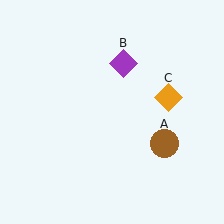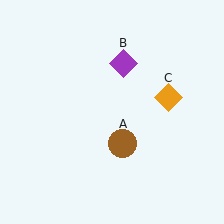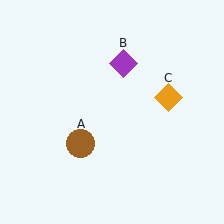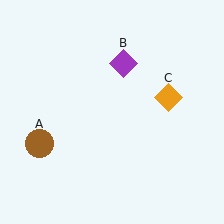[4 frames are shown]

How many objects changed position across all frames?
1 object changed position: brown circle (object A).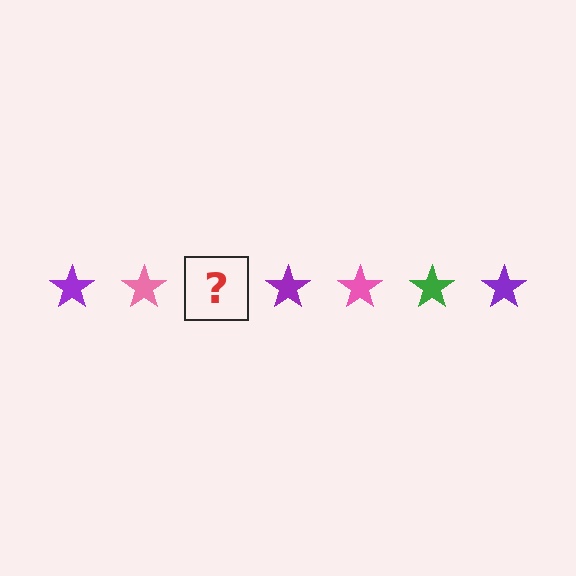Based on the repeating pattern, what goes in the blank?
The blank should be a green star.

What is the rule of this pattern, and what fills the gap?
The rule is that the pattern cycles through purple, pink, green stars. The gap should be filled with a green star.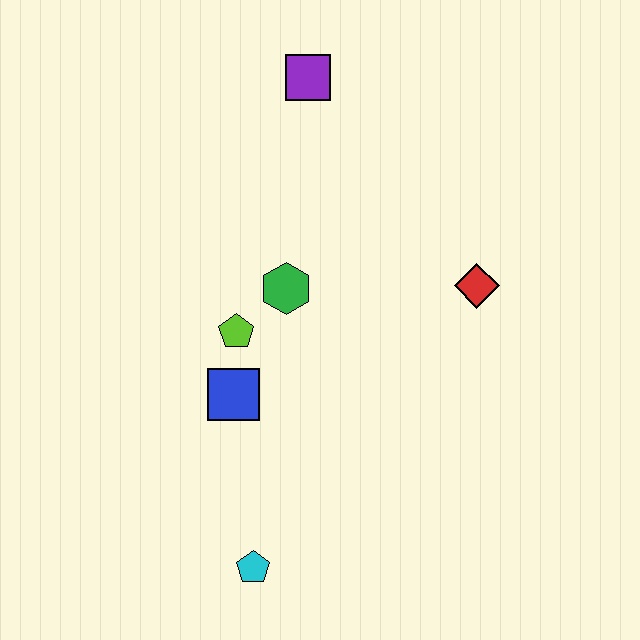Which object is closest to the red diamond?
The green hexagon is closest to the red diamond.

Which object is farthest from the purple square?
The cyan pentagon is farthest from the purple square.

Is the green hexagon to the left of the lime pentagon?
No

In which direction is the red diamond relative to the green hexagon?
The red diamond is to the right of the green hexagon.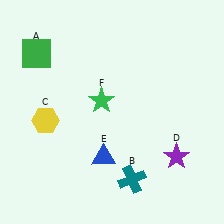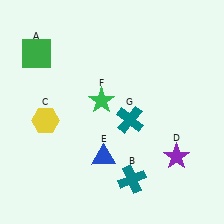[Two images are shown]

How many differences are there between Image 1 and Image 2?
There is 1 difference between the two images.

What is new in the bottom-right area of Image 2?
A teal cross (G) was added in the bottom-right area of Image 2.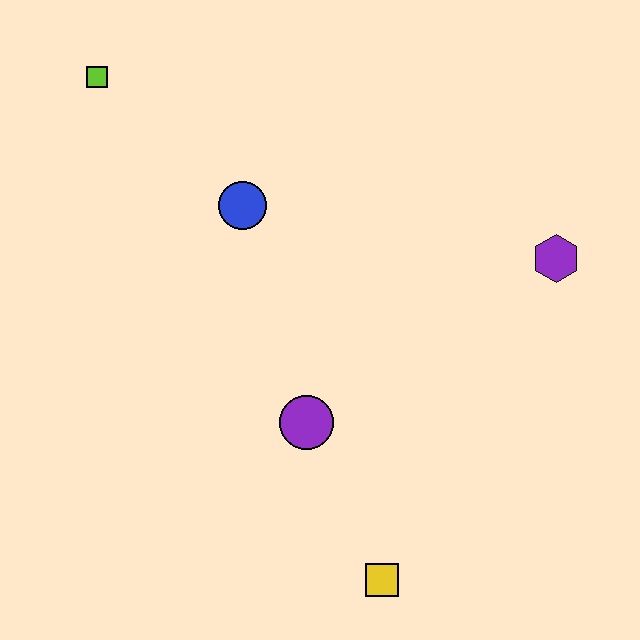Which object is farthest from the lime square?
The yellow square is farthest from the lime square.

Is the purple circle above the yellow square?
Yes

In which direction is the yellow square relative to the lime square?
The yellow square is below the lime square.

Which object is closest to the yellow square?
The purple circle is closest to the yellow square.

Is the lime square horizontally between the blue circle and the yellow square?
No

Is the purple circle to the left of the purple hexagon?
Yes